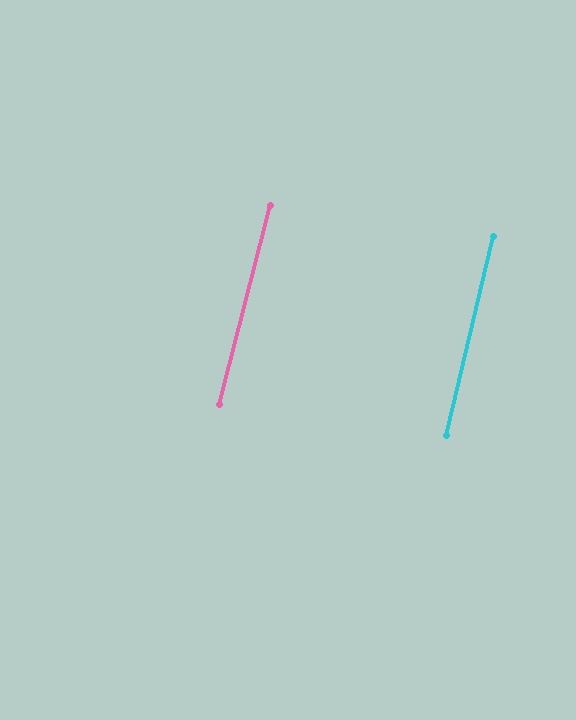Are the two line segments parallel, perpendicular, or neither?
Parallel — their directions differ by only 1.1°.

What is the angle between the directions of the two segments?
Approximately 1 degree.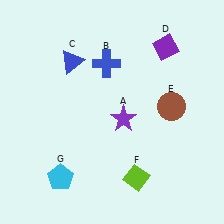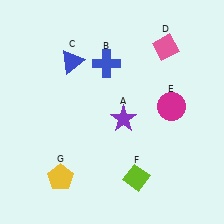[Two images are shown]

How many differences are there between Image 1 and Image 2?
There are 3 differences between the two images.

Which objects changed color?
D changed from purple to pink. E changed from brown to magenta. G changed from cyan to yellow.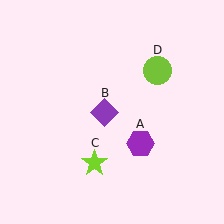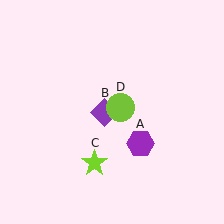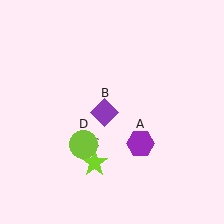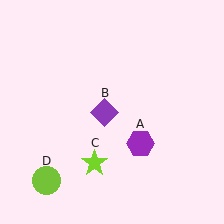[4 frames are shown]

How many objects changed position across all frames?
1 object changed position: lime circle (object D).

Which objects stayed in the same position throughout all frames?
Purple hexagon (object A) and purple diamond (object B) and lime star (object C) remained stationary.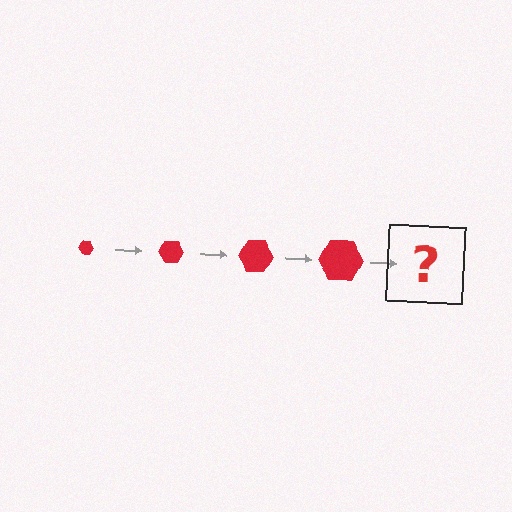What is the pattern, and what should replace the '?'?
The pattern is that the hexagon gets progressively larger each step. The '?' should be a red hexagon, larger than the previous one.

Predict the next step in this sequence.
The next step is a red hexagon, larger than the previous one.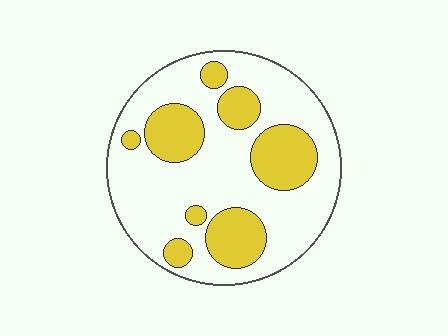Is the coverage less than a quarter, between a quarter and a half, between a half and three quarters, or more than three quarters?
Between a quarter and a half.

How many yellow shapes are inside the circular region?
8.